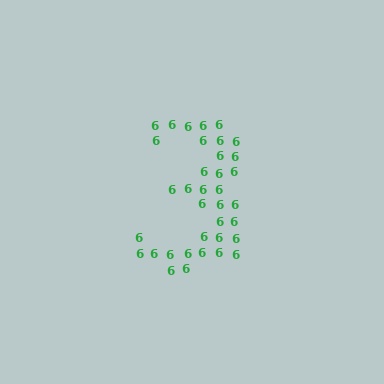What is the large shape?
The large shape is the digit 3.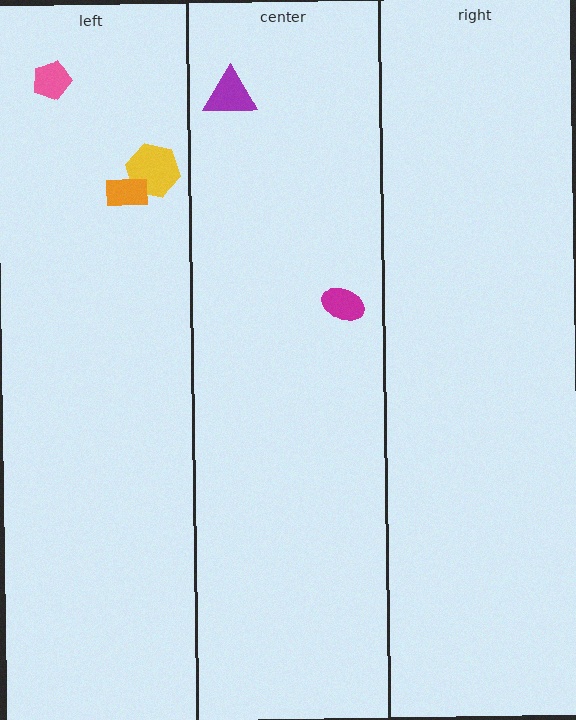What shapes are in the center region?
The magenta ellipse, the purple triangle.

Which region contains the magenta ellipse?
The center region.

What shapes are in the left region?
The yellow hexagon, the pink pentagon, the orange rectangle.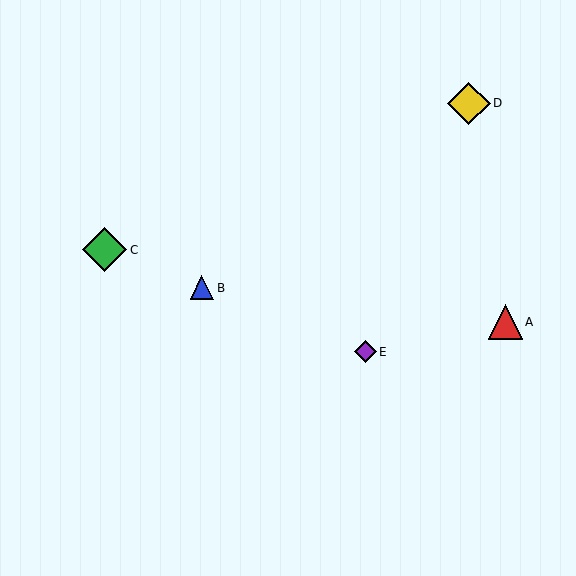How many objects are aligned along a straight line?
3 objects (B, C, E) are aligned along a straight line.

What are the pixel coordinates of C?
Object C is at (105, 250).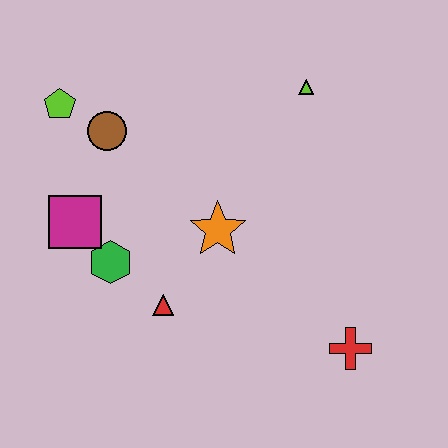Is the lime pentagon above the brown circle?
Yes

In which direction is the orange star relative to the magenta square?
The orange star is to the right of the magenta square.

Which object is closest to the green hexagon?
The magenta square is closest to the green hexagon.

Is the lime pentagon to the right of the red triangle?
No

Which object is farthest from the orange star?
The lime pentagon is farthest from the orange star.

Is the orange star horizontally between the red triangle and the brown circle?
No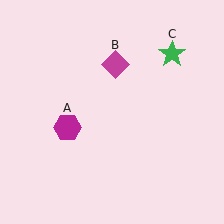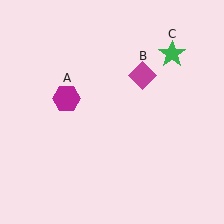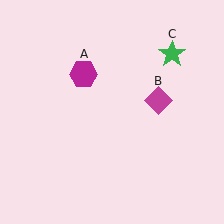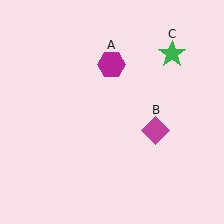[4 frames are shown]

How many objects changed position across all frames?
2 objects changed position: magenta hexagon (object A), magenta diamond (object B).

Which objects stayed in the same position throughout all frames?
Green star (object C) remained stationary.